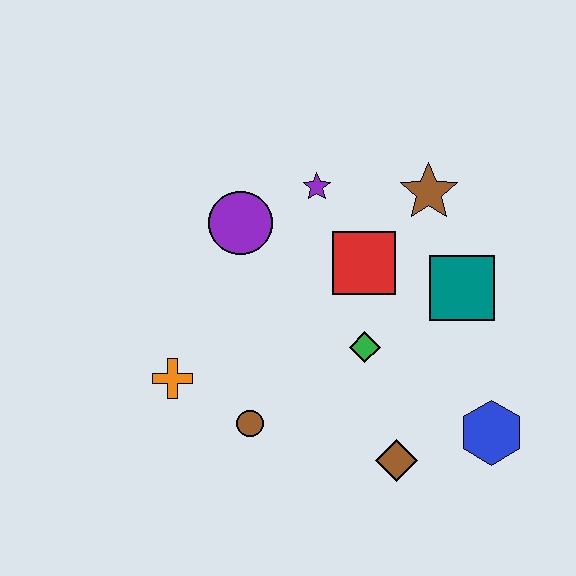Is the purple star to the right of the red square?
No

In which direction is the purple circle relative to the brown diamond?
The purple circle is above the brown diamond.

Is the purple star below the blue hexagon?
No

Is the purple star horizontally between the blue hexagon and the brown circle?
Yes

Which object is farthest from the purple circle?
The blue hexagon is farthest from the purple circle.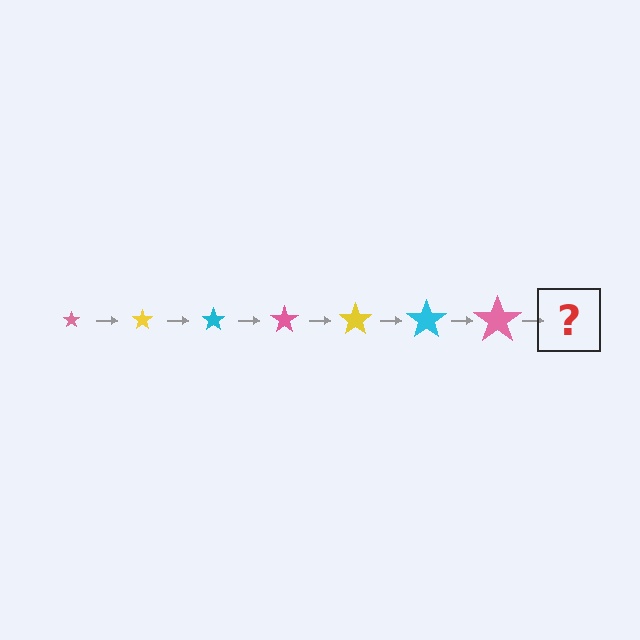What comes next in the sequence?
The next element should be a yellow star, larger than the previous one.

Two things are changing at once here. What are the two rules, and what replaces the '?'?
The two rules are that the star grows larger each step and the color cycles through pink, yellow, and cyan. The '?' should be a yellow star, larger than the previous one.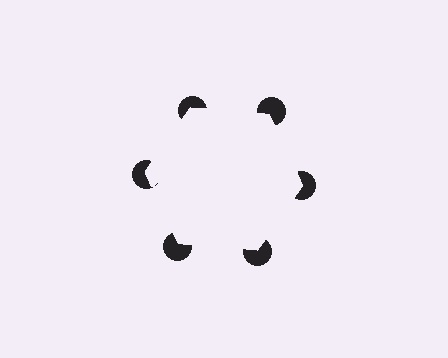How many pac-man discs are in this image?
There are 6 — one at each vertex of the illusory hexagon.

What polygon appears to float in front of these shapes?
An illusory hexagon — its edges are inferred from the aligned wedge cuts in the pac-man discs, not physically drawn.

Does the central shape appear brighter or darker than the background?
It typically appears slightly brighter than the background, even though no actual brightness change is drawn.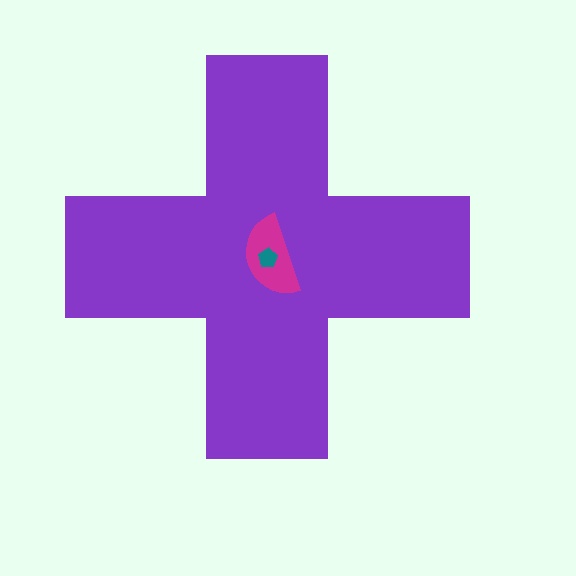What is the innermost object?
The teal pentagon.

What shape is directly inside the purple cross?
The magenta semicircle.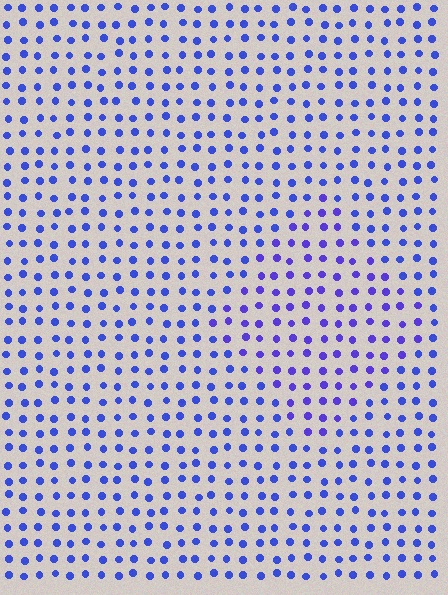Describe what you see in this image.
The image is filled with small blue elements in a uniform arrangement. A diamond-shaped region is visible where the elements are tinted to a slightly different hue, forming a subtle color boundary.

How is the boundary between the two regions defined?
The boundary is defined purely by a slight shift in hue (about 20 degrees). Spacing, size, and orientation are identical on both sides.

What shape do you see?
I see a diamond.